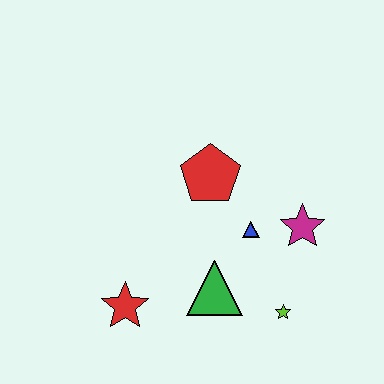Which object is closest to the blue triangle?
The magenta star is closest to the blue triangle.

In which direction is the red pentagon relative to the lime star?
The red pentagon is above the lime star.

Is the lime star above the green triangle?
No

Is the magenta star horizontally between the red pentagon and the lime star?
No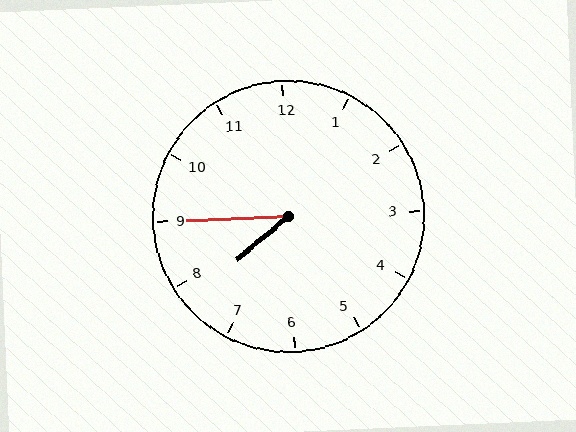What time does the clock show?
7:45.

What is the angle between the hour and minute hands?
Approximately 38 degrees.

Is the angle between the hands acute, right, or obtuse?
It is acute.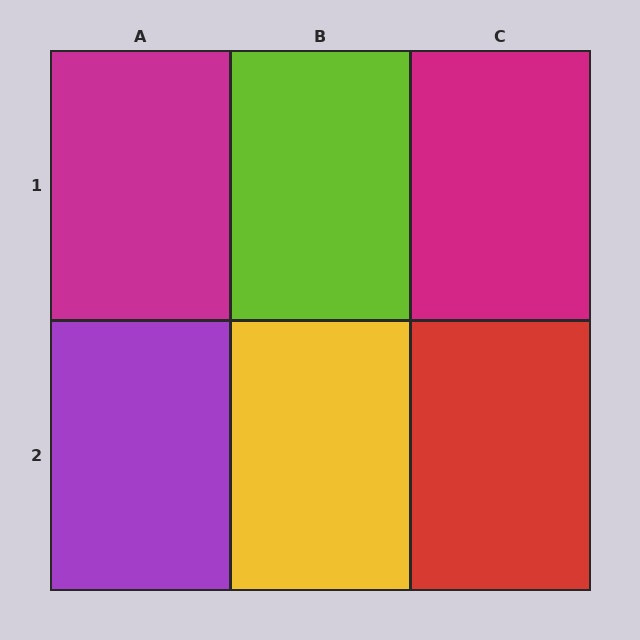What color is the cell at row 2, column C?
Red.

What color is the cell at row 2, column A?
Purple.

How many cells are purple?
1 cell is purple.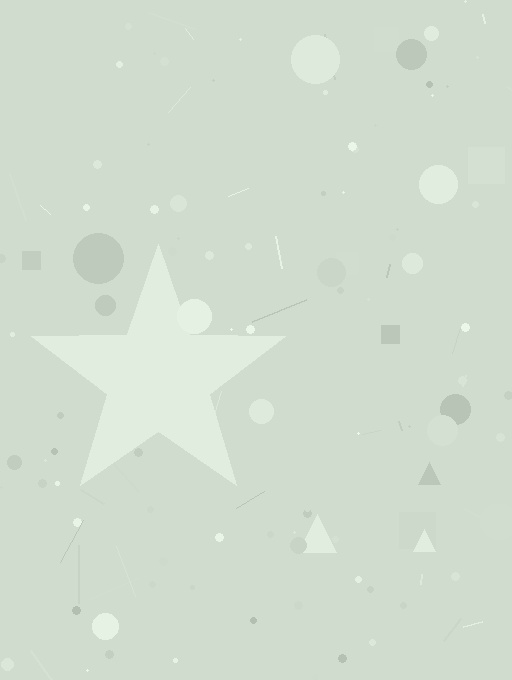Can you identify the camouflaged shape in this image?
The camouflaged shape is a star.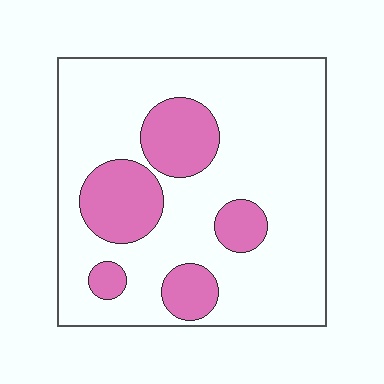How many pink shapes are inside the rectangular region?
5.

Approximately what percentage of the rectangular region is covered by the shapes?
Approximately 25%.